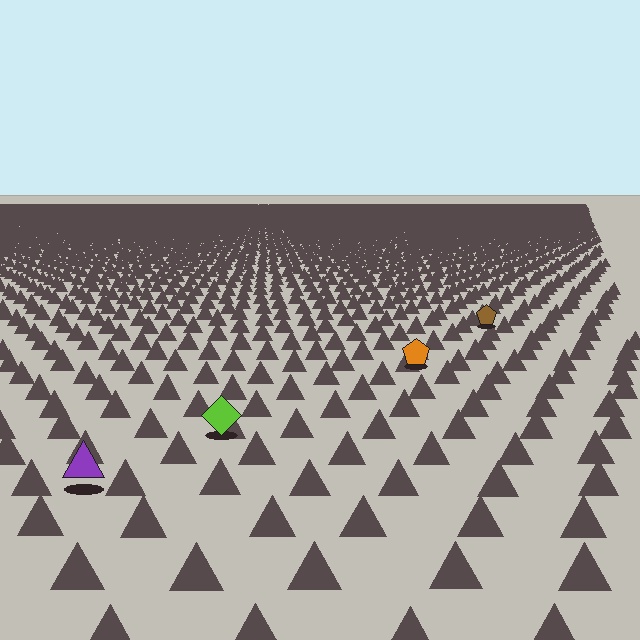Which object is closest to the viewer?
The purple triangle is closest. The texture marks near it are larger and more spread out.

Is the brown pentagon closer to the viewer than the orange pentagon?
No. The orange pentagon is closer — you can tell from the texture gradient: the ground texture is coarser near it.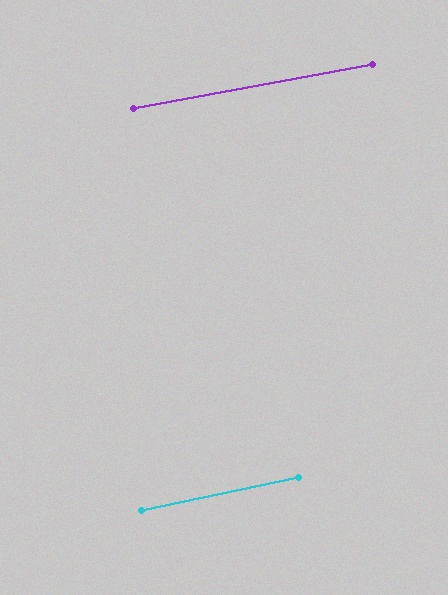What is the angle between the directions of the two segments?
Approximately 1 degree.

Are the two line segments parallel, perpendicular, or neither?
Parallel — their directions differ by only 1.4°.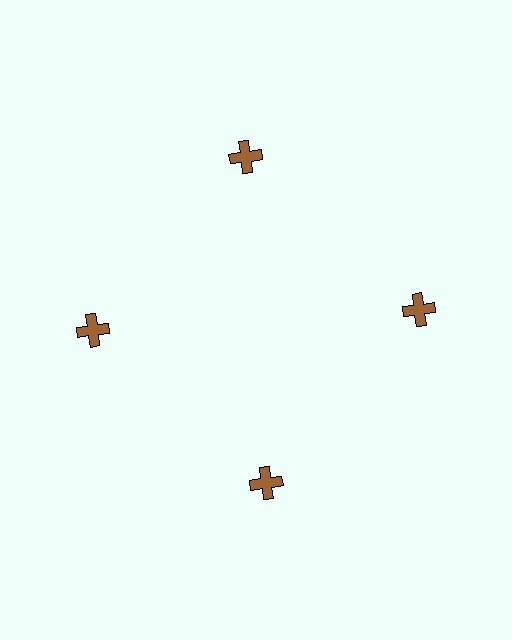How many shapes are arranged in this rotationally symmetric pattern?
There are 4 shapes, arranged in 4 groups of 1.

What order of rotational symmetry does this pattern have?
This pattern has 4-fold rotational symmetry.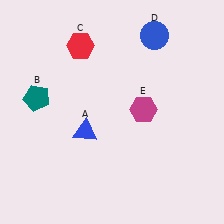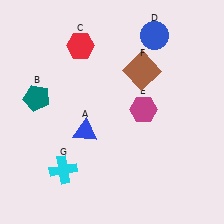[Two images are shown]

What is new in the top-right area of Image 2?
A brown square (F) was added in the top-right area of Image 2.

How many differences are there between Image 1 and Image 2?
There are 2 differences between the two images.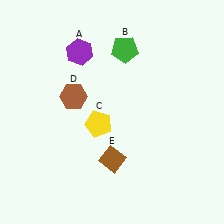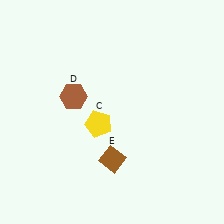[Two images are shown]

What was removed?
The green pentagon (B), the purple hexagon (A) were removed in Image 2.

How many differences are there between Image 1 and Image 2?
There are 2 differences between the two images.